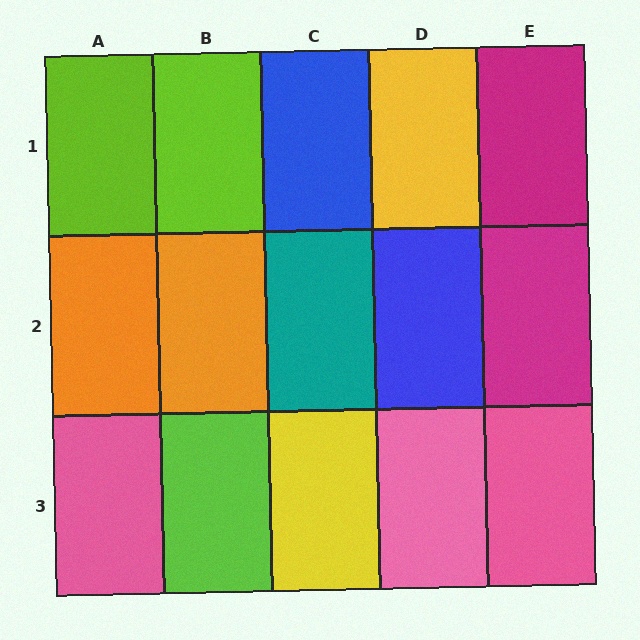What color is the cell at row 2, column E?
Magenta.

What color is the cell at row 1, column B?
Lime.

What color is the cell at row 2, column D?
Blue.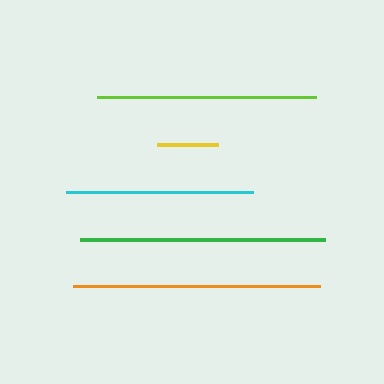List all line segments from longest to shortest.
From longest to shortest: orange, green, lime, cyan, yellow.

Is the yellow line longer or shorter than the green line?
The green line is longer than the yellow line.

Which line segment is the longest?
The orange line is the longest at approximately 247 pixels.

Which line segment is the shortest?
The yellow line is the shortest at approximately 61 pixels.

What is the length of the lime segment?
The lime segment is approximately 219 pixels long.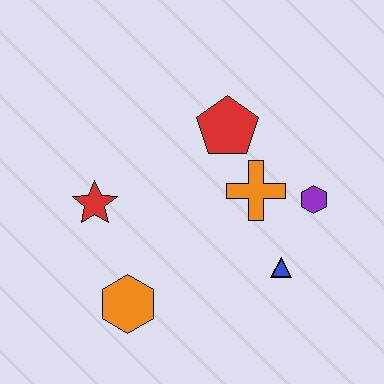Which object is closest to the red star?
The orange hexagon is closest to the red star.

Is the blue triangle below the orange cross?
Yes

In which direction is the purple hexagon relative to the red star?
The purple hexagon is to the right of the red star.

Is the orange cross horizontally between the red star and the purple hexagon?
Yes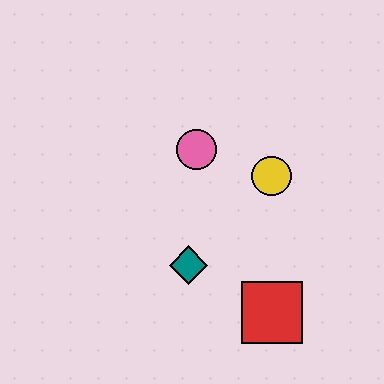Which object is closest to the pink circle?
The yellow circle is closest to the pink circle.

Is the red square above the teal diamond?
No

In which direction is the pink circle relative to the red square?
The pink circle is above the red square.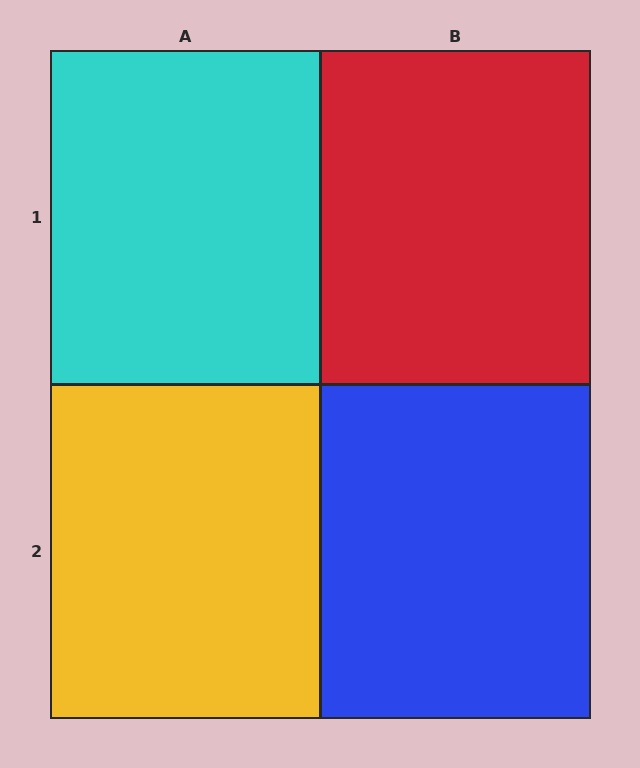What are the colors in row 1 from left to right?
Cyan, red.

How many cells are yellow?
1 cell is yellow.